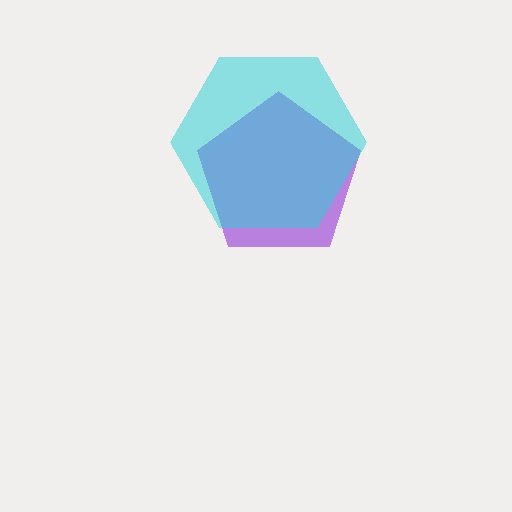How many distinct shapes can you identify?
There are 2 distinct shapes: a purple pentagon, a cyan hexagon.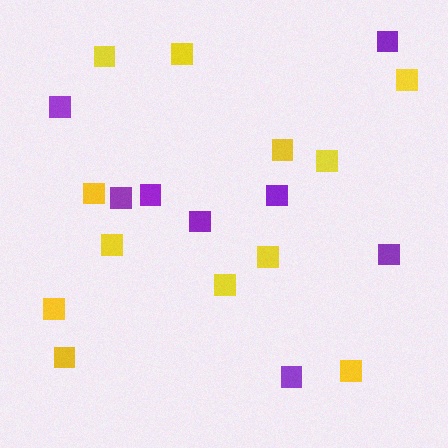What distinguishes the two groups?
There are 2 groups: one group of purple squares (8) and one group of yellow squares (12).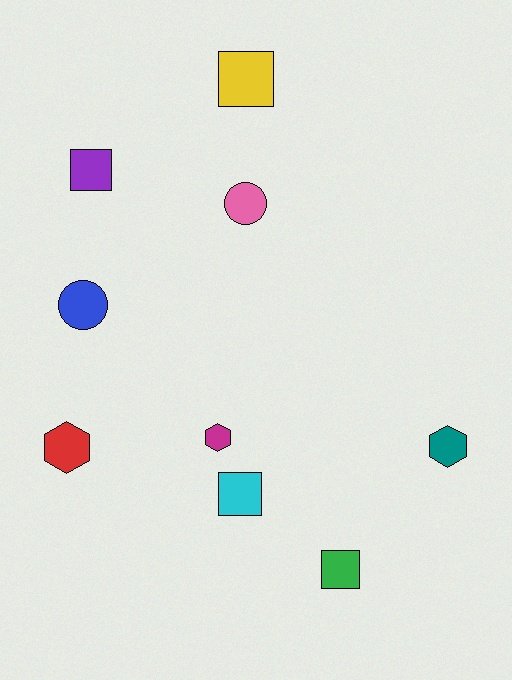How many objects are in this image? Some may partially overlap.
There are 9 objects.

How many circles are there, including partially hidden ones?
There are 2 circles.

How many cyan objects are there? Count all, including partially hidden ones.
There is 1 cyan object.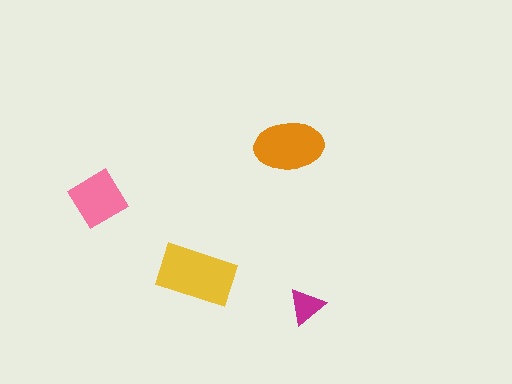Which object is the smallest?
The magenta triangle.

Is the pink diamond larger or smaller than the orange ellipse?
Smaller.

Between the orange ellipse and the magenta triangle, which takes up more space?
The orange ellipse.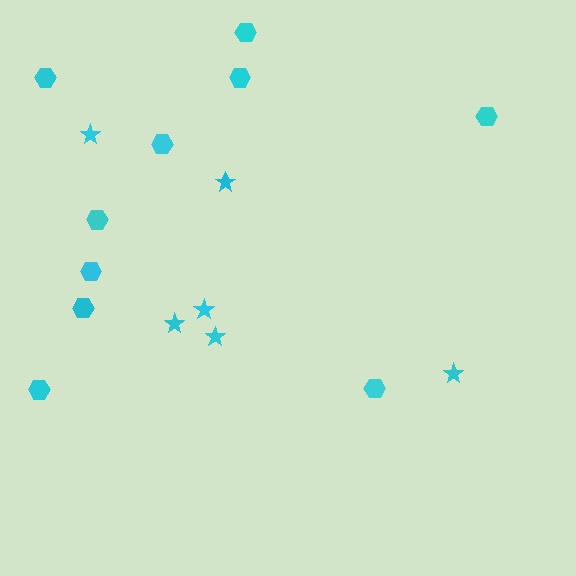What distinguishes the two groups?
There are 2 groups: one group of stars (6) and one group of hexagons (10).